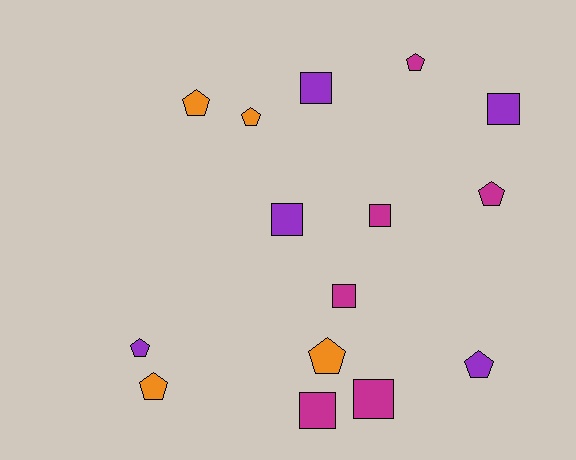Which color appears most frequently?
Magenta, with 6 objects.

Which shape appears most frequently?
Pentagon, with 8 objects.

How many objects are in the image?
There are 15 objects.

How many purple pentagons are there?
There are 2 purple pentagons.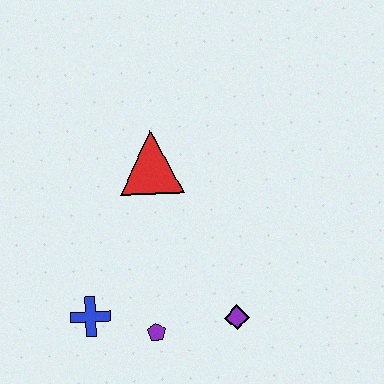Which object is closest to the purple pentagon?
The blue cross is closest to the purple pentagon.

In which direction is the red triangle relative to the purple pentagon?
The red triangle is above the purple pentagon.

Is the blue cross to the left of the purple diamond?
Yes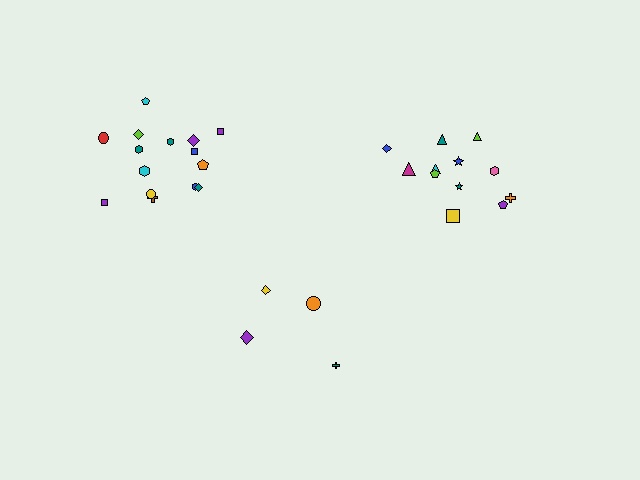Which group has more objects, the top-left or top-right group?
The top-left group.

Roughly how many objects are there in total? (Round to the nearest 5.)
Roughly 30 objects in total.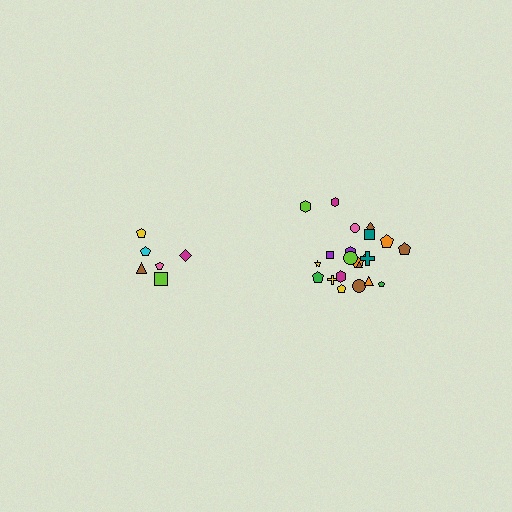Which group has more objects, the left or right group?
The right group.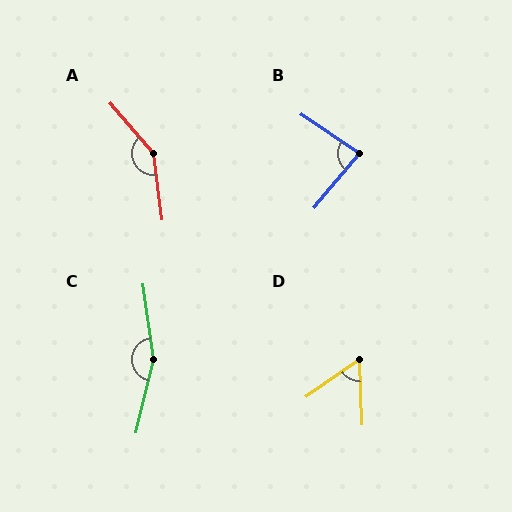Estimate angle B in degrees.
Approximately 84 degrees.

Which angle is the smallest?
D, at approximately 57 degrees.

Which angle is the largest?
C, at approximately 159 degrees.